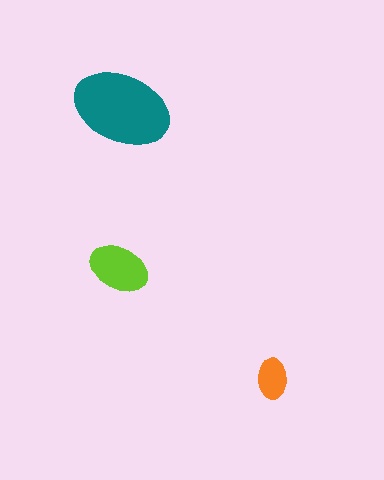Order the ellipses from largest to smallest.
the teal one, the lime one, the orange one.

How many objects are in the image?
There are 3 objects in the image.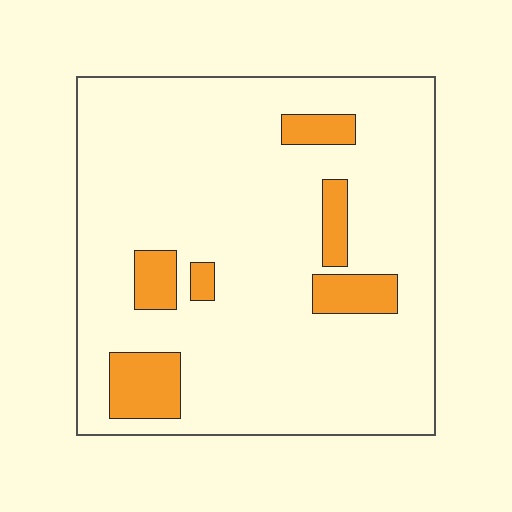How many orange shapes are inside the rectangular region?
6.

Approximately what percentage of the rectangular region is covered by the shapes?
Approximately 15%.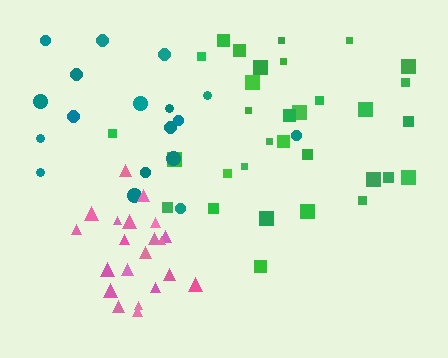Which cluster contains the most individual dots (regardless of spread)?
Green (32).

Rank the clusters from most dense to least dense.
pink, green, teal.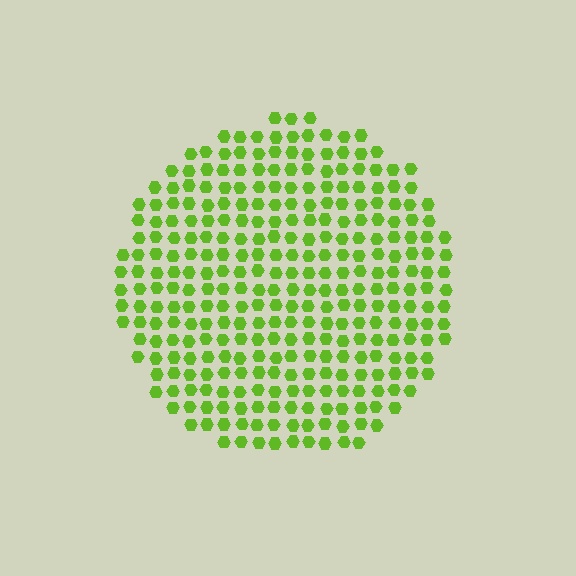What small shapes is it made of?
It is made of small hexagons.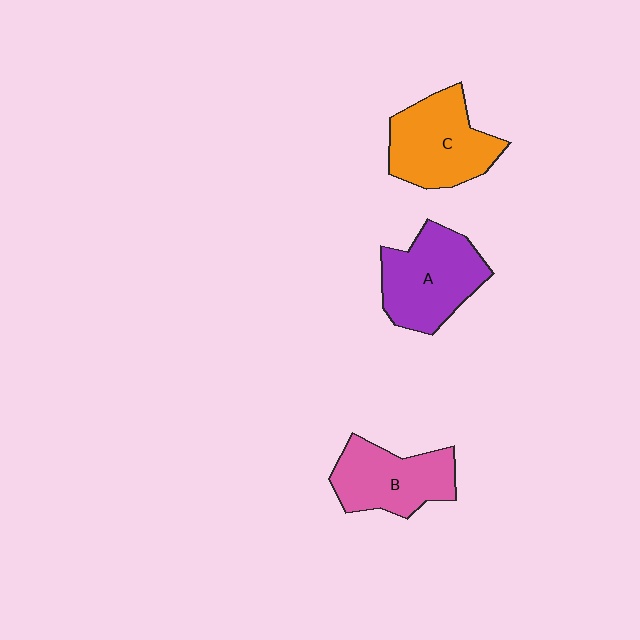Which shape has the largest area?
Shape A (purple).